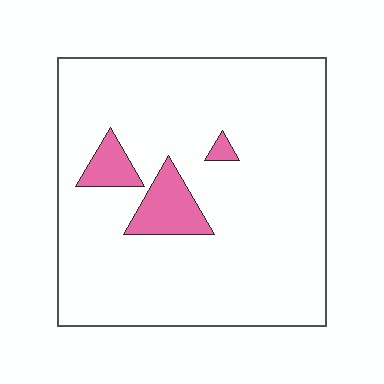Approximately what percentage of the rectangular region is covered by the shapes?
Approximately 10%.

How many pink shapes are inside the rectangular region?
3.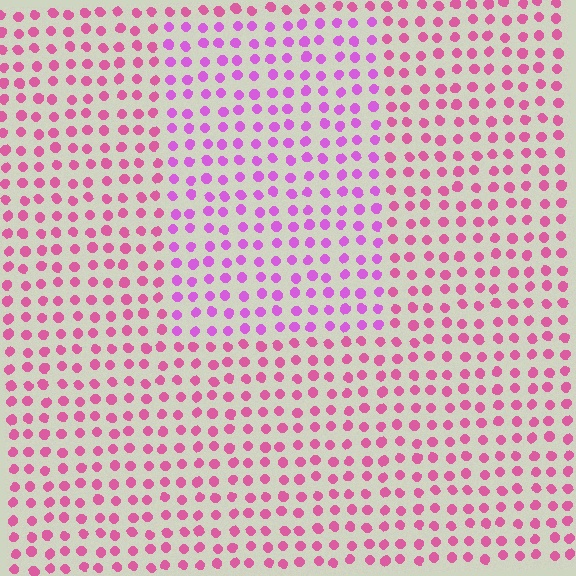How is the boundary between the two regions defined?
The boundary is defined purely by a slight shift in hue (about 31 degrees). Spacing, size, and orientation are identical on both sides.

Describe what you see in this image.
The image is filled with small pink elements in a uniform arrangement. A rectangle-shaped region is visible where the elements are tinted to a slightly different hue, forming a subtle color boundary.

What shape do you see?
I see a rectangle.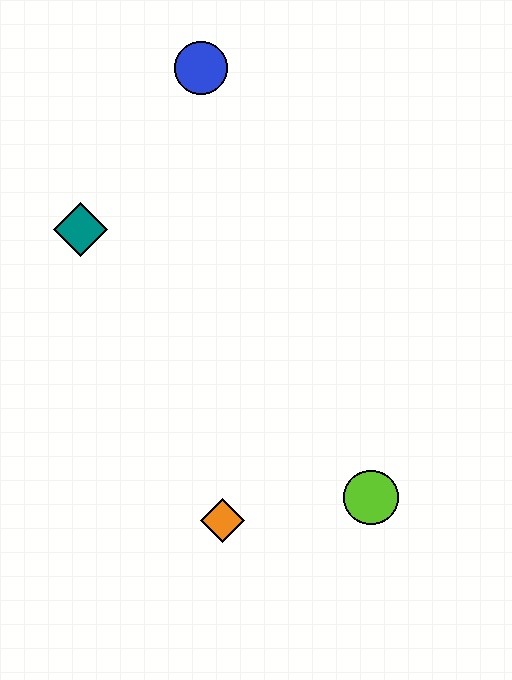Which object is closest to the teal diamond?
The blue circle is closest to the teal diamond.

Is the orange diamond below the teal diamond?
Yes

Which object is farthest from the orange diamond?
The blue circle is farthest from the orange diamond.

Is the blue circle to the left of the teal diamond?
No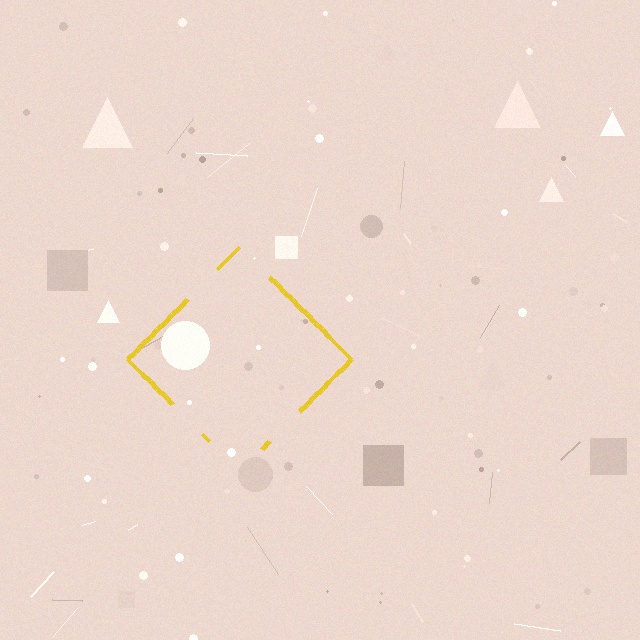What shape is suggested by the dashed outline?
The dashed outline suggests a diamond.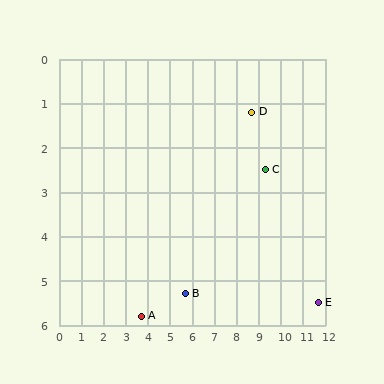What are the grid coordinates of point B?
Point B is at approximately (5.7, 5.3).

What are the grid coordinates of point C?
Point C is at approximately (9.3, 2.5).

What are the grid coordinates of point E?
Point E is at approximately (11.7, 5.5).